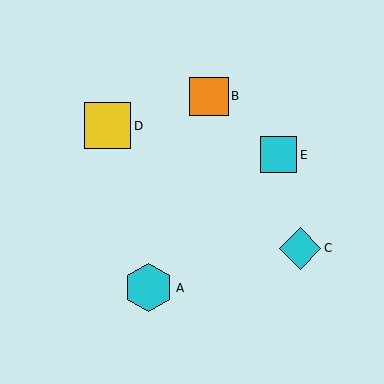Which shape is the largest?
The cyan hexagon (labeled A) is the largest.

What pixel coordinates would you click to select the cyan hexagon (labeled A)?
Click at (149, 288) to select the cyan hexagon A.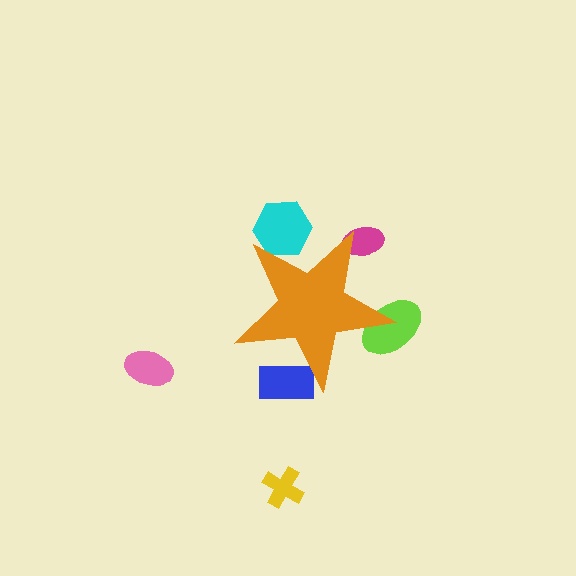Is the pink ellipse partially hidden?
No, the pink ellipse is fully visible.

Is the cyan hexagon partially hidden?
Yes, the cyan hexagon is partially hidden behind the orange star.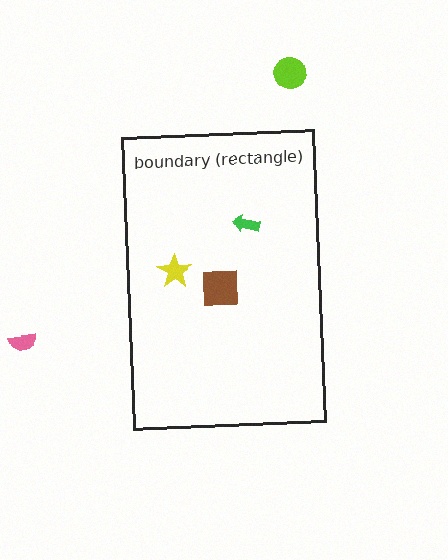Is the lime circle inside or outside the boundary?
Outside.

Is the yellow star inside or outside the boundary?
Inside.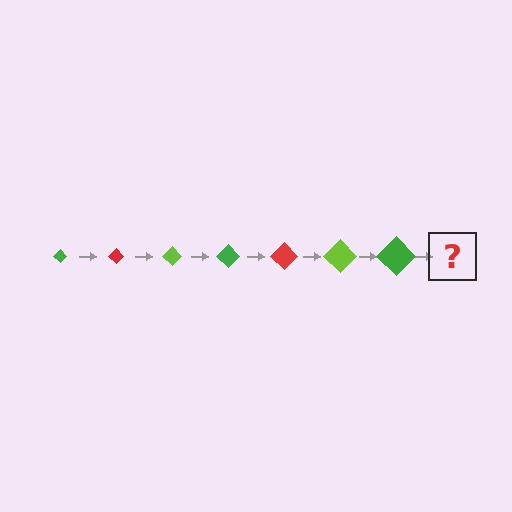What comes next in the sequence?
The next element should be a red diamond, larger than the previous one.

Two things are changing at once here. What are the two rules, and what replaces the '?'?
The two rules are that the diamond grows larger each step and the color cycles through green, red, and lime. The '?' should be a red diamond, larger than the previous one.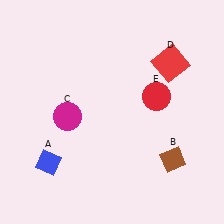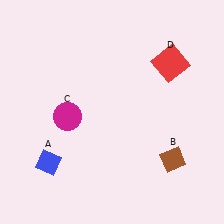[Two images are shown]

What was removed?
The red circle (E) was removed in Image 2.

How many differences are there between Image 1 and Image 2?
There is 1 difference between the two images.